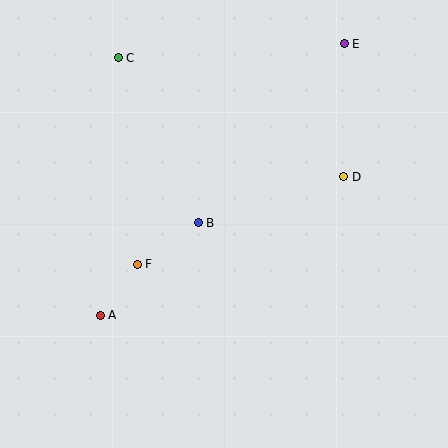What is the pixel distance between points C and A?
The distance between C and A is 258 pixels.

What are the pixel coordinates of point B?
Point B is at (198, 223).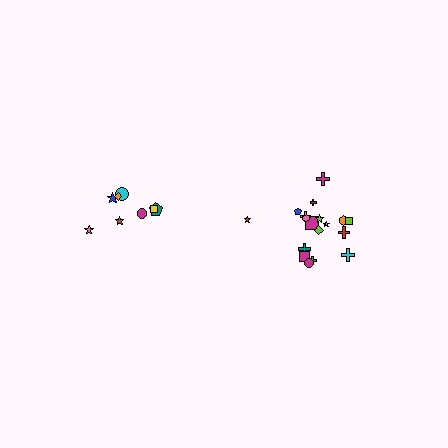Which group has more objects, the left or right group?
The right group.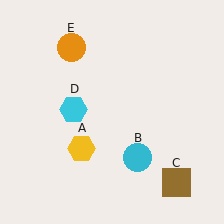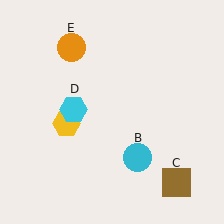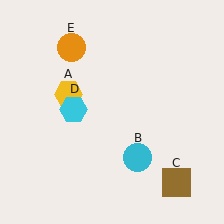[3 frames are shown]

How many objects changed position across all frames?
1 object changed position: yellow hexagon (object A).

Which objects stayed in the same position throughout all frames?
Cyan circle (object B) and brown square (object C) and cyan hexagon (object D) and orange circle (object E) remained stationary.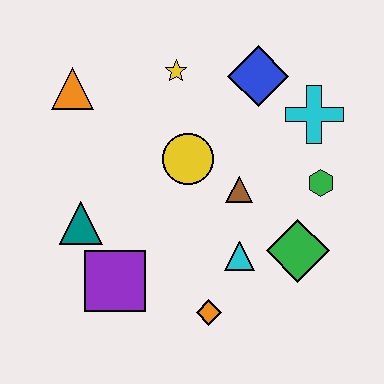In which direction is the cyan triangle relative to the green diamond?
The cyan triangle is to the left of the green diamond.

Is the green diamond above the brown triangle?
No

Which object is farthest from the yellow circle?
The orange diamond is farthest from the yellow circle.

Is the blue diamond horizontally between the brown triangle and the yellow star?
No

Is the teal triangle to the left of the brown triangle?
Yes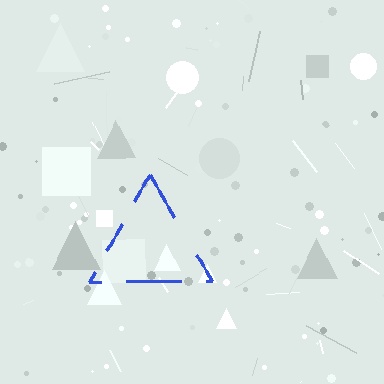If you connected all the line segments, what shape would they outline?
They would outline a triangle.